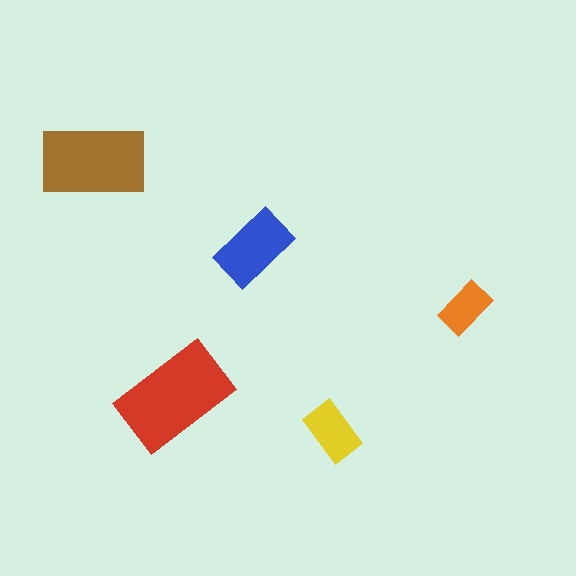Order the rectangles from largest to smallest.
the red one, the brown one, the blue one, the yellow one, the orange one.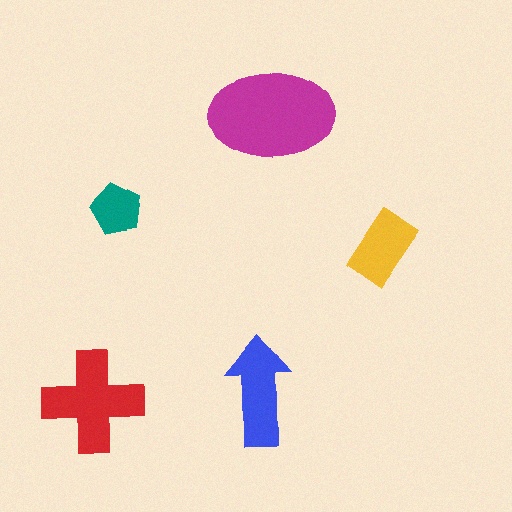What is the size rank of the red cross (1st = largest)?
2nd.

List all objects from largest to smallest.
The magenta ellipse, the red cross, the blue arrow, the yellow rectangle, the teal pentagon.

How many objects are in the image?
There are 5 objects in the image.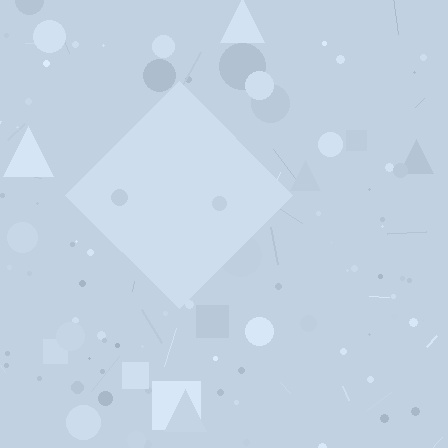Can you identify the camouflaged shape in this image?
The camouflaged shape is a diamond.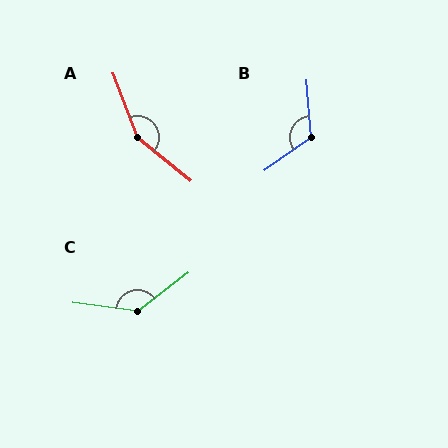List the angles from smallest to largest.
B (121°), C (135°), A (150°).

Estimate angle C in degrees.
Approximately 135 degrees.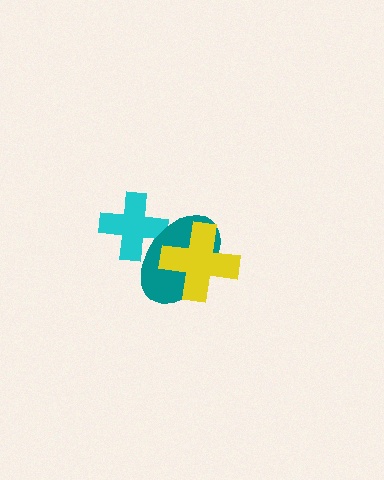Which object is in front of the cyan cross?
The teal ellipse is in front of the cyan cross.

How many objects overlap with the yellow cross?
1 object overlaps with the yellow cross.